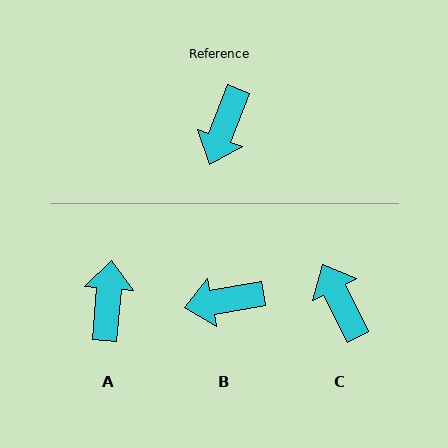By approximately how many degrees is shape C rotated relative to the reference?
Approximately 132 degrees clockwise.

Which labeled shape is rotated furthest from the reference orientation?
A, about 163 degrees away.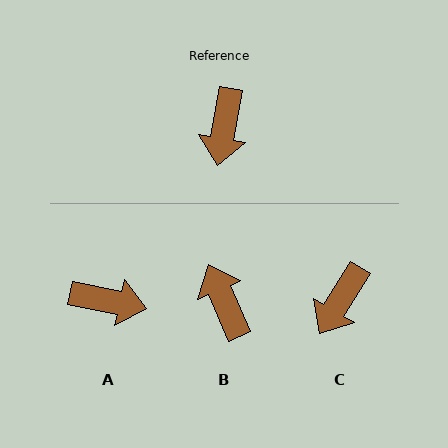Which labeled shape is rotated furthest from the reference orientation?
B, about 147 degrees away.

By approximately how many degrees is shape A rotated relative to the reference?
Approximately 88 degrees counter-clockwise.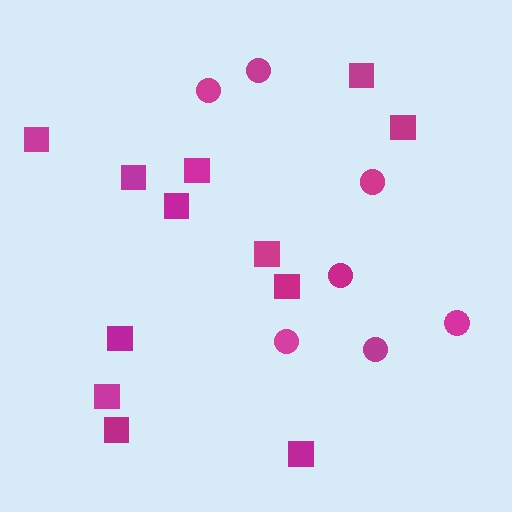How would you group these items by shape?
There are 2 groups: one group of circles (7) and one group of squares (12).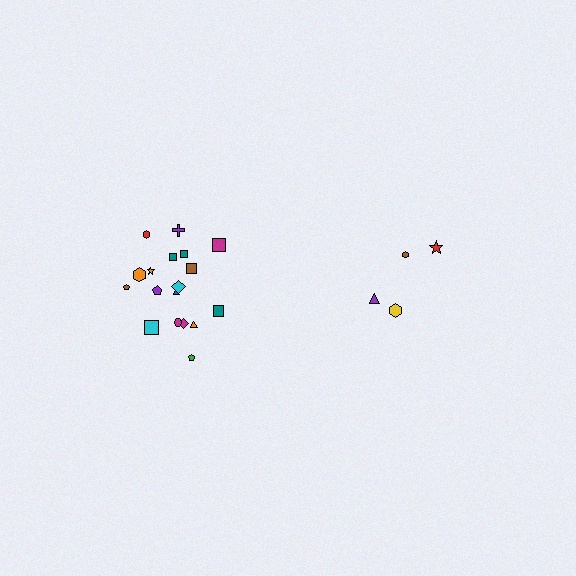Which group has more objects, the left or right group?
The left group.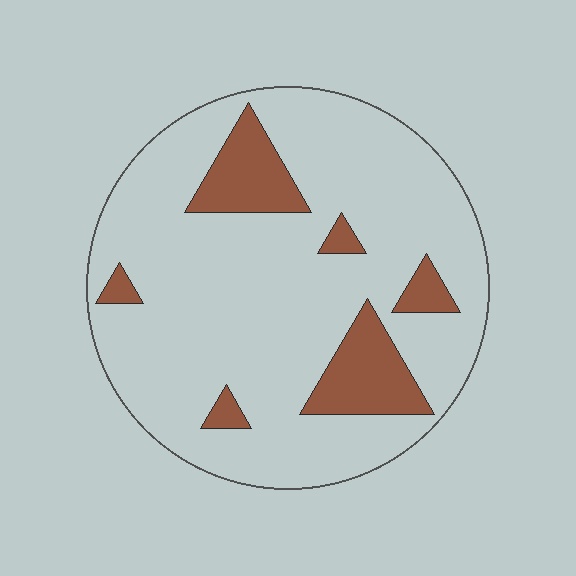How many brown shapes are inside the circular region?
6.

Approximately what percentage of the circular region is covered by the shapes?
Approximately 15%.